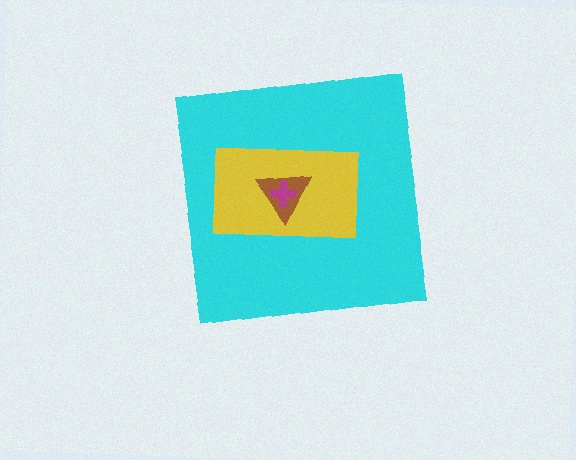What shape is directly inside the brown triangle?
The magenta cross.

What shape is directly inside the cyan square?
The yellow rectangle.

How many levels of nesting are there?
4.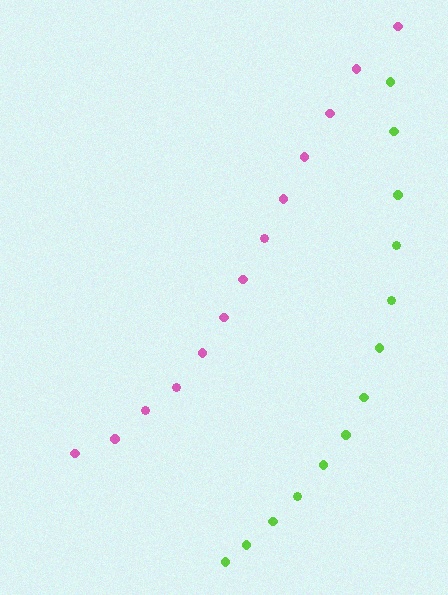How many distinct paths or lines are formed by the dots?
There are 2 distinct paths.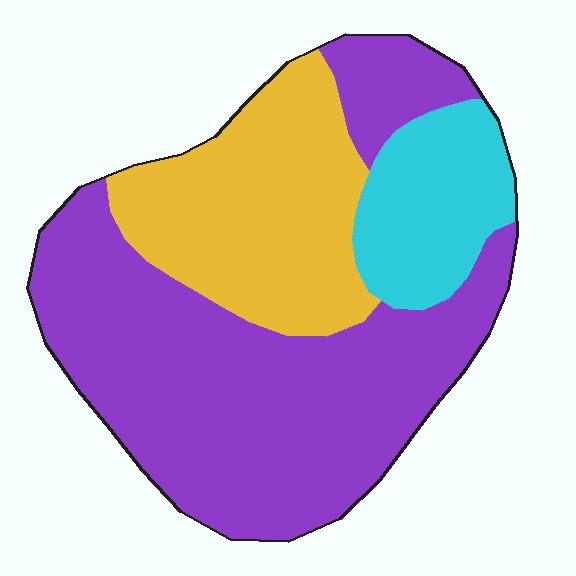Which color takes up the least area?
Cyan, at roughly 15%.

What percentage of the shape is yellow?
Yellow takes up about one quarter (1/4) of the shape.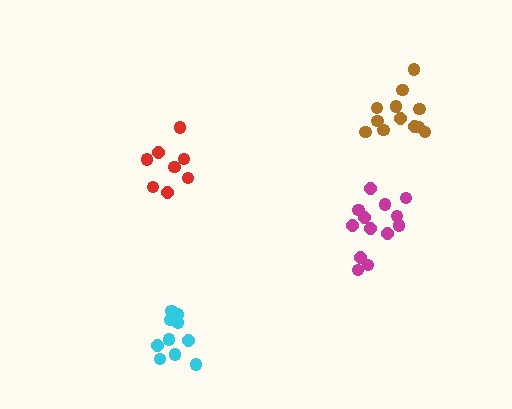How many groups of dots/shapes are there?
There are 4 groups.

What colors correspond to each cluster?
The clusters are colored: brown, magenta, red, cyan.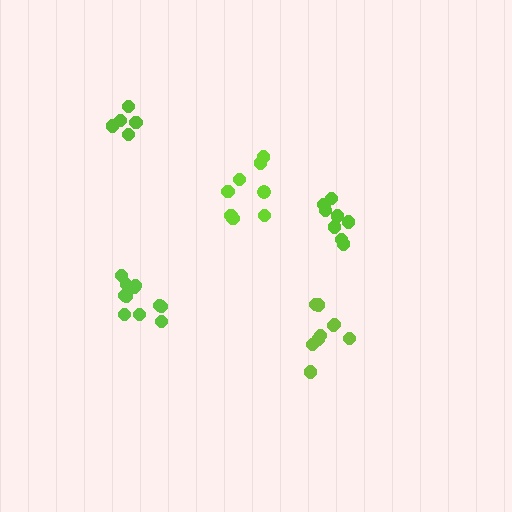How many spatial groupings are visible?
There are 5 spatial groupings.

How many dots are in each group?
Group 1: 5 dots, Group 2: 8 dots, Group 3: 11 dots, Group 4: 9 dots, Group 5: 8 dots (41 total).